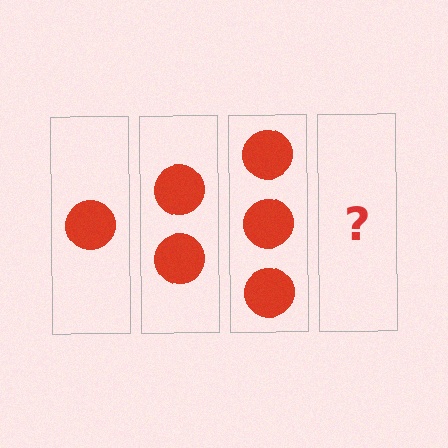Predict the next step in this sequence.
The next step is 4 circles.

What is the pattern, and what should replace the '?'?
The pattern is that each step adds one more circle. The '?' should be 4 circles.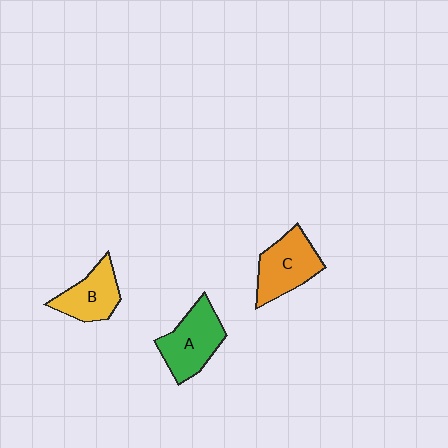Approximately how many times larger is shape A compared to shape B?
Approximately 1.2 times.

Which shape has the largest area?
Shape A (green).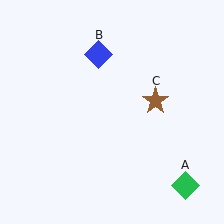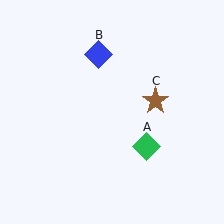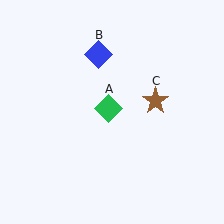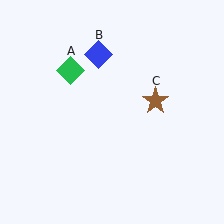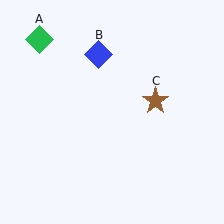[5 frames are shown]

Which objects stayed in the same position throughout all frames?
Blue diamond (object B) and brown star (object C) remained stationary.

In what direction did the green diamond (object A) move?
The green diamond (object A) moved up and to the left.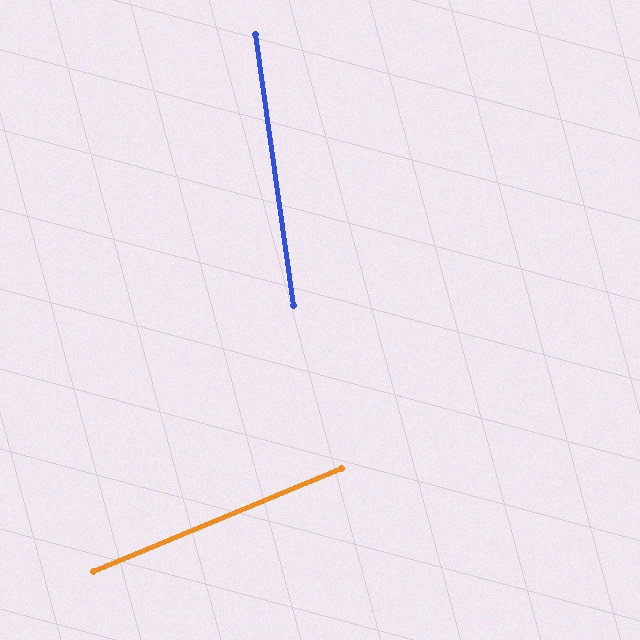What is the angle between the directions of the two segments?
Approximately 76 degrees.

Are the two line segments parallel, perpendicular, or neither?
Neither parallel nor perpendicular — they differ by about 76°.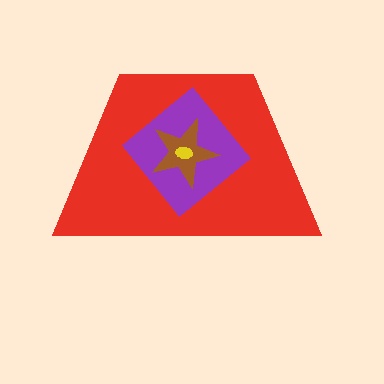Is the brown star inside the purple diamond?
Yes.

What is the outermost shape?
The red trapezoid.